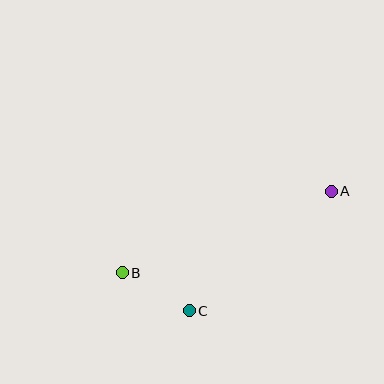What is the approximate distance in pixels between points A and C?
The distance between A and C is approximately 185 pixels.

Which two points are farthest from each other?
Points A and B are farthest from each other.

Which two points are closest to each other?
Points B and C are closest to each other.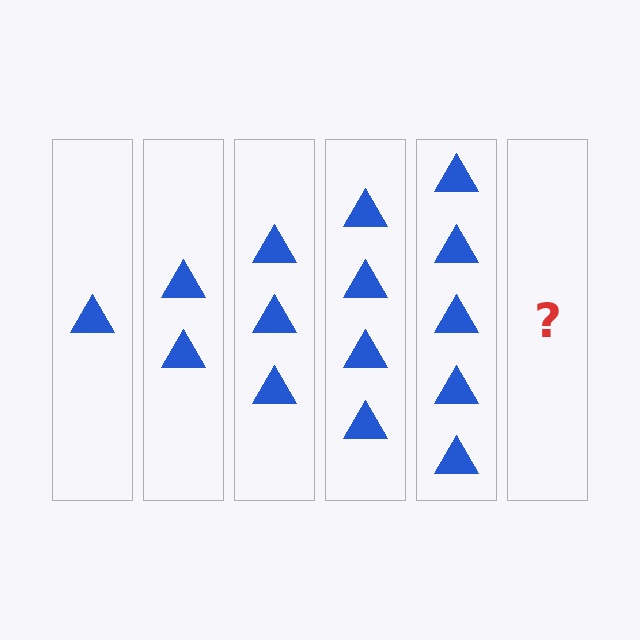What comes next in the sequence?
The next element should be 6 triangles.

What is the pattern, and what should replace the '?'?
The pattern is that each step adds one more triangle. The '?' should be 6 triangles.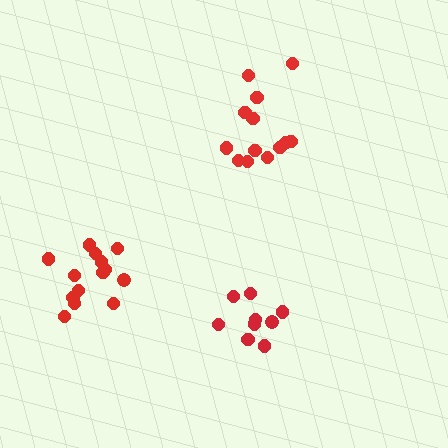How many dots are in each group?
Group 1: 9 dots, Group 2: 13 dots, Group 3: 14 dots (36 total).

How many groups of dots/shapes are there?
There are 3 groups.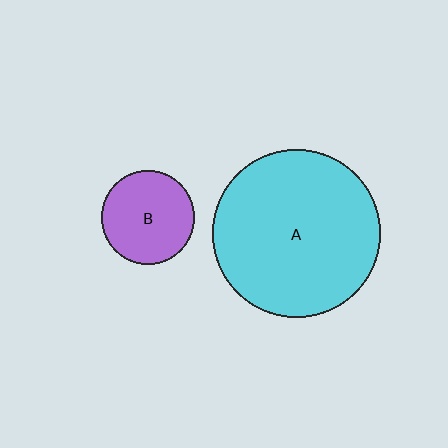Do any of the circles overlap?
No, none of the circles overlap.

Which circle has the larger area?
Circle A (cyan).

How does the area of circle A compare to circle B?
Approximately 3.2 times.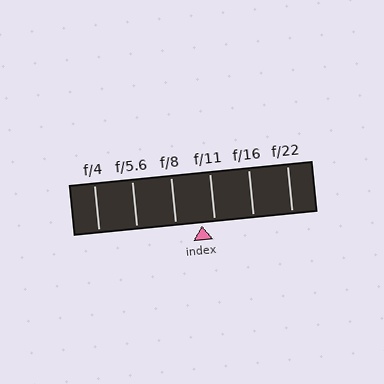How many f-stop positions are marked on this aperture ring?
There are 6 f-stop positions marked.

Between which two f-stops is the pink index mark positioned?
The index mark is between f/8 and f/11.